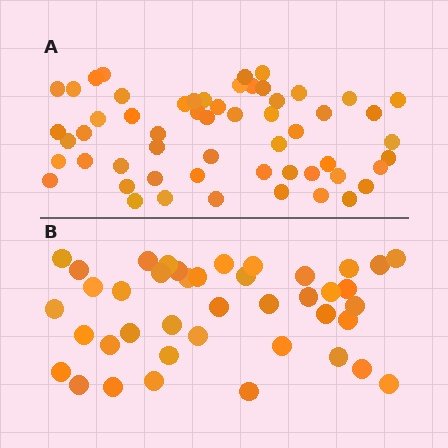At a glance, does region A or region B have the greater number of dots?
Region A (the top region) has more dots.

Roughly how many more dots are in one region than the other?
Region A has approximately 15 more dots than region B.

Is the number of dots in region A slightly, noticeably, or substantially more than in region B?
Region A has noticeably more, but not dramatically so. The ratio is roughly 1.4 to 1.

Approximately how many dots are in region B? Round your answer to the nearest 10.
About 40 dots. (The exact count is 41, which rounds to 40.)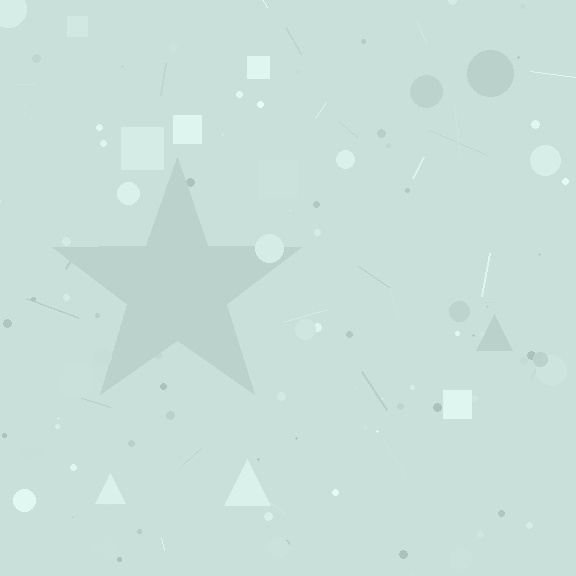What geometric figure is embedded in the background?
A star is embedded in the background.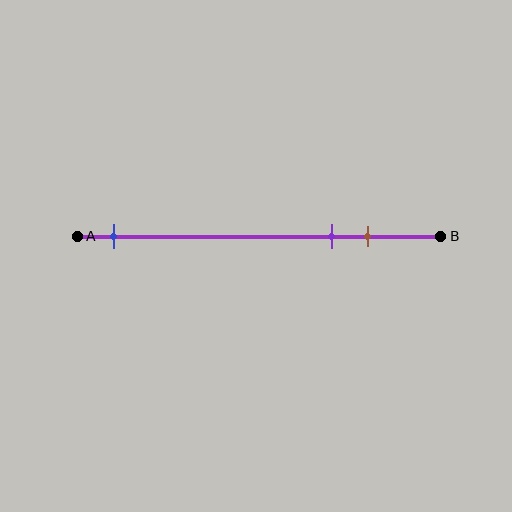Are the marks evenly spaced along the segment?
No, the marks are not evenly spaced.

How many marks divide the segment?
There are 3 marks dividing the segment.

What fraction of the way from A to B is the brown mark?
The brown mark is approximately 80% (0.8) of the way from A to B.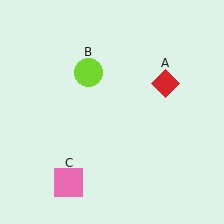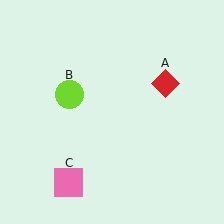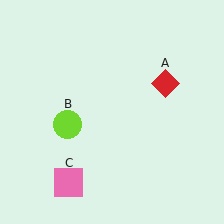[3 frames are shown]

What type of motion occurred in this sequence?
The lime circle (object B) rotated counterclockwise around the center of the scene.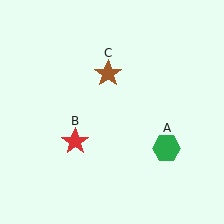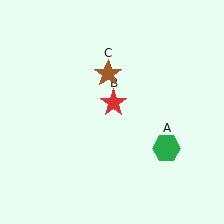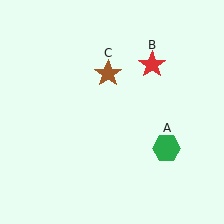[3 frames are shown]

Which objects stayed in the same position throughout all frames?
Green hexagon (object A) and brown star (object C) remained stationary.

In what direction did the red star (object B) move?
The red star (object B) moved up and to the right.